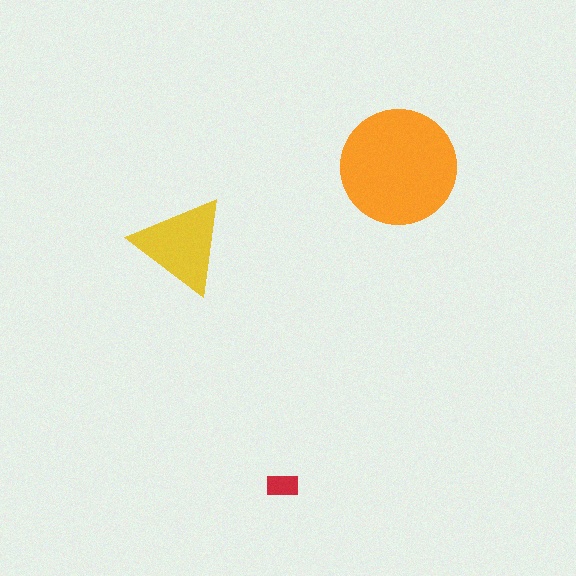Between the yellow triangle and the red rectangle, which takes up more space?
The yellow triangle.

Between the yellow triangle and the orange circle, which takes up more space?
The orange circle.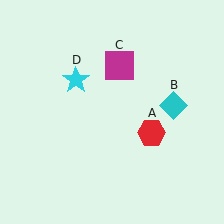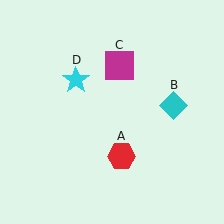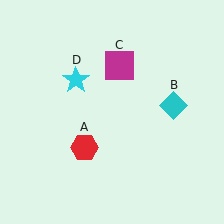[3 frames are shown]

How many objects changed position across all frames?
1 object changed position: red hexagon (object A).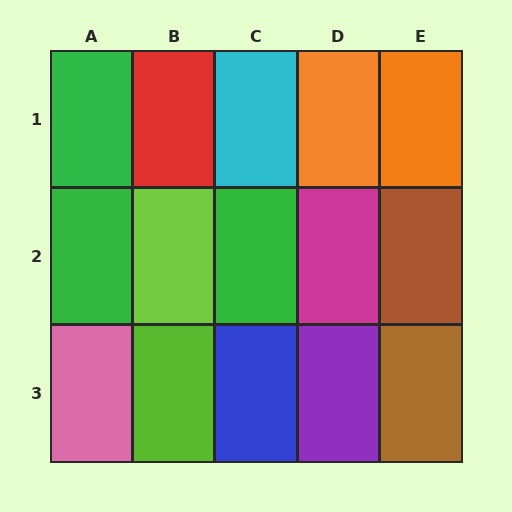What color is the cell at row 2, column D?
Magenta.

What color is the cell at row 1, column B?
Red.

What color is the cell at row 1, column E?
Orange.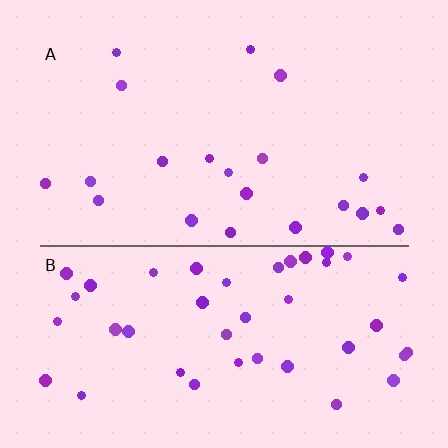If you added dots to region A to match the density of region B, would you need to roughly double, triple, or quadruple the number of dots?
Approximately double.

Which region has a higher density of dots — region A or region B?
B (the bottom).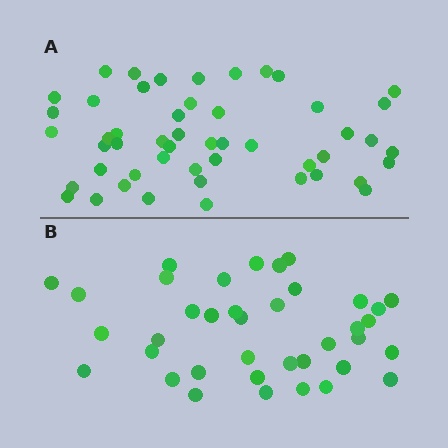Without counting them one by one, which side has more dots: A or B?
Region A (the top region) has more dots.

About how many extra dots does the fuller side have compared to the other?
Region A has roughly 12 or so more dots than region B.